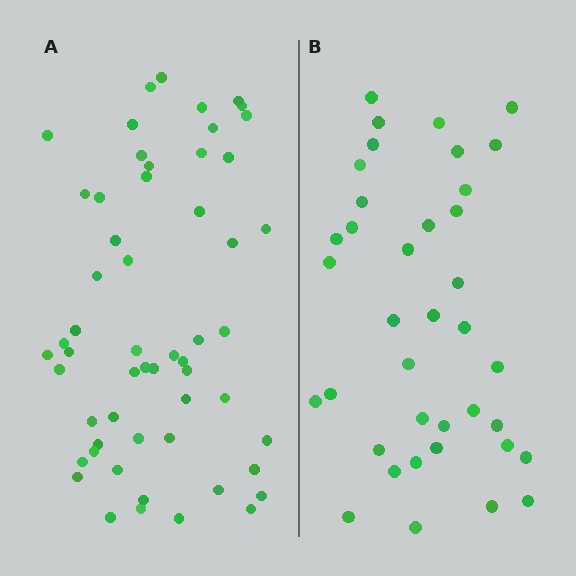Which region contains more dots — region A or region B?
Region A (the left region) has more dots.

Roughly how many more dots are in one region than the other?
Region A has approximately 20 more dots than region B.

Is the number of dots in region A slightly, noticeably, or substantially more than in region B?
Region A has substantially more. The ratio is roughly 1.5 to 1.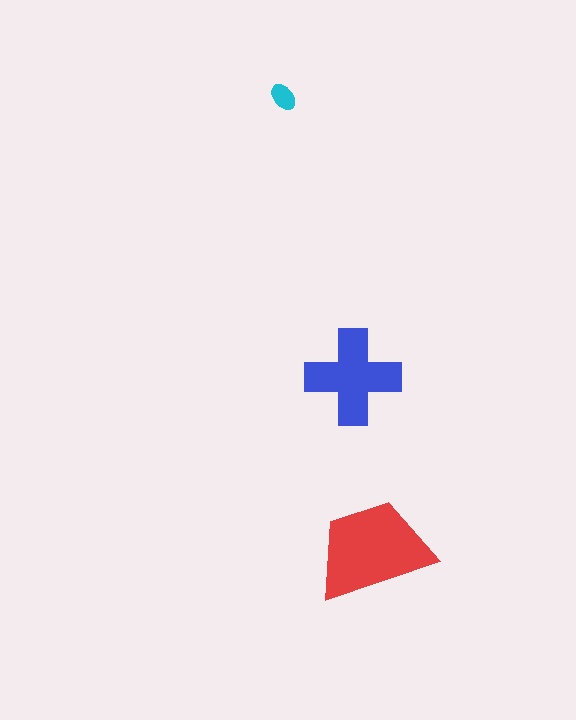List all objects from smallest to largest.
The cyan ellipse, the blue cross, the red trapezoid.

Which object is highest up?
The cyan ellipse is topmost.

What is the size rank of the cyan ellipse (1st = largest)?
3rd.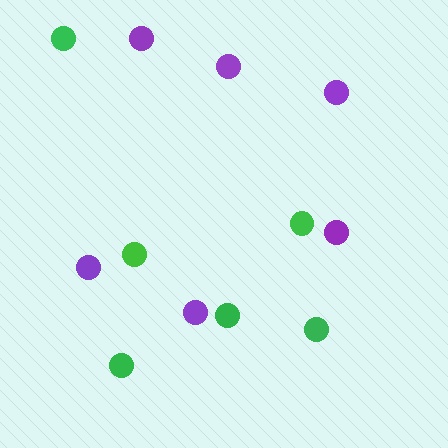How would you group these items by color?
There are 2 groups: one group of green circles (6) and one group of purple circles (6).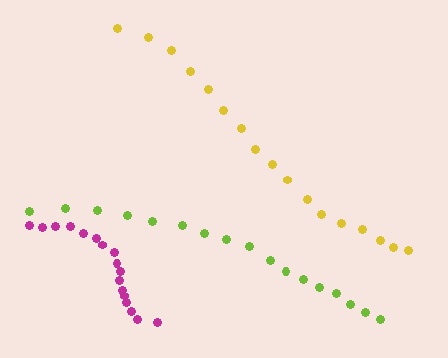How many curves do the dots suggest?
There are 3 distinct paths.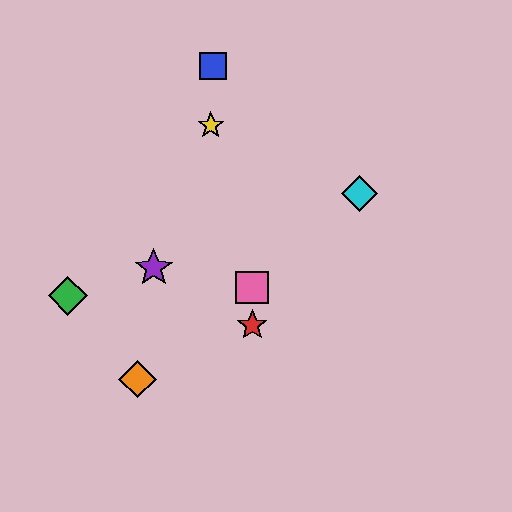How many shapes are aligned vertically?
2 shapes (the red star, the pink square) are aligned vertically.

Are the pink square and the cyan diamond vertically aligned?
No, the pink square is at x≈252 and the cyan diamond is at x≈359.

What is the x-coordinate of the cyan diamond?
The cyan diamond is at x≈359.